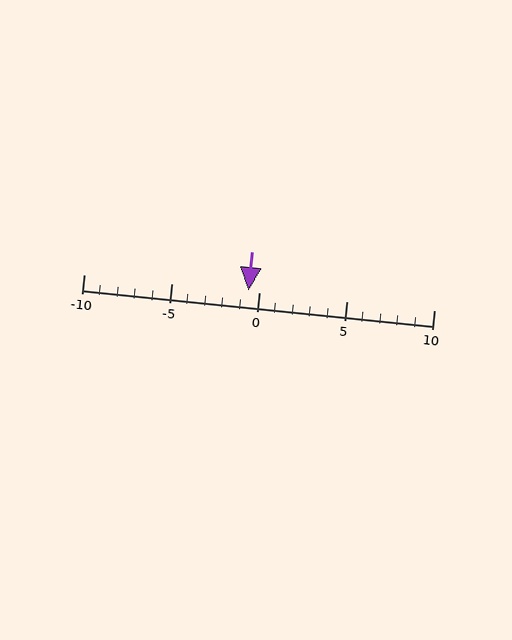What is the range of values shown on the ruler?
The ruler shows values from -10 to 10.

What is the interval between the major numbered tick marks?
The major tick marks are spaced 5 units apart.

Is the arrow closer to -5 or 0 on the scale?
The arrow is closer to 0.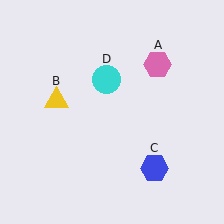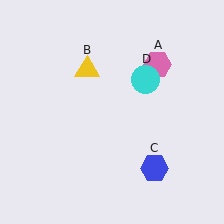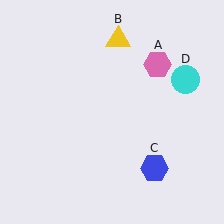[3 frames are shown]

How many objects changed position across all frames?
2 objects changed position: yellow triangle (object B), cyan circle (object D).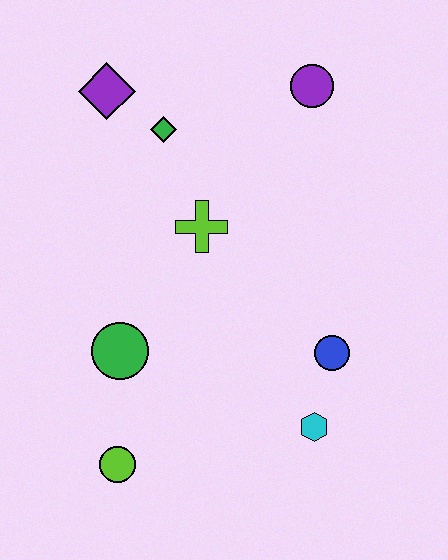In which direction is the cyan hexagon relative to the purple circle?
The cyan hexagon is below the purple circle.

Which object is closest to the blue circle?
The cyan hexagon is closest to the blue circle.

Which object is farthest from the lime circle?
The purple circle is farthest from the lime circle.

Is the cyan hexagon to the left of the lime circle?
No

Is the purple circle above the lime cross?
Yes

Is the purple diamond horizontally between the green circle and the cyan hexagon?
No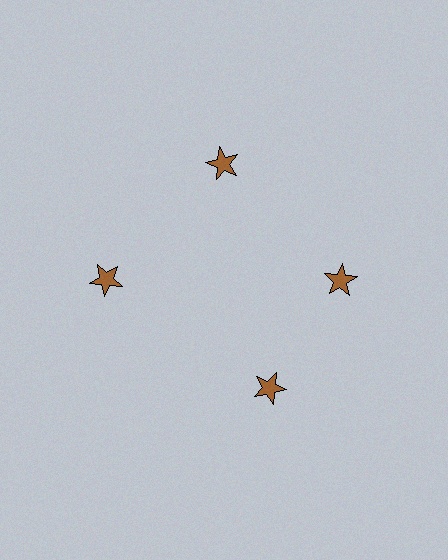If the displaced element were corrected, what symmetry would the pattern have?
It would have 4-fold rotational symmetry — the pattern would map onto itself every 90 degrees.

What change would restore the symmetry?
The symmetry would be restored by rotating it back into even spacing with its neighbors so that all 4 stars sit at equal angles and equal distance from the center.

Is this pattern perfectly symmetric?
No. The 4 brown stars are arranged in a ring, but one element near the 6 o'clock position is rotated out of alignment along the ring, breaking the 4-fold rotational symmetry.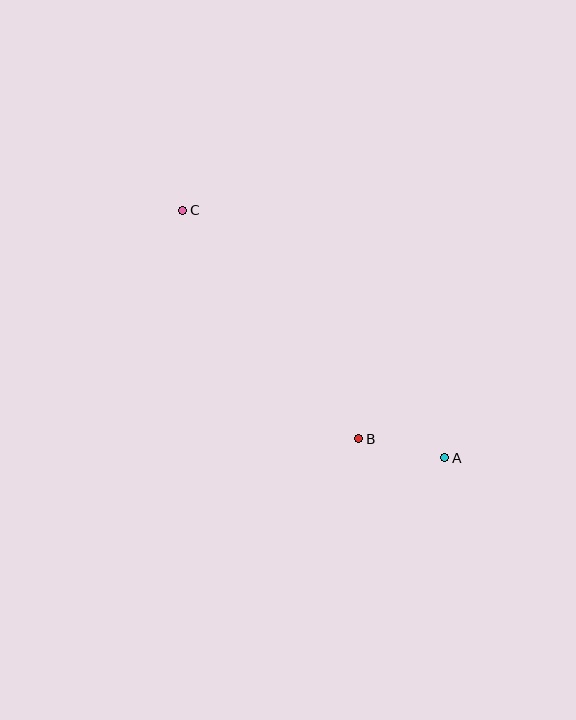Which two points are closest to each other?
Points A and B are closest to each other.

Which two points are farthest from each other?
Points A and C are farthest from each other.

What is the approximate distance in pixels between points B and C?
The distance between B and C is approximately 288 pixels.